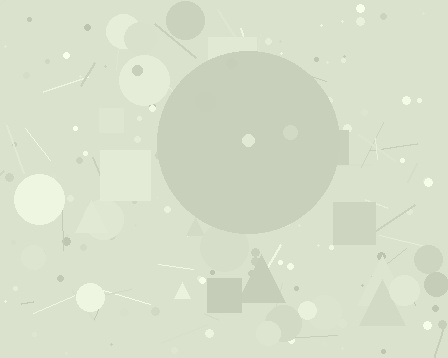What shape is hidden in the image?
A circle is hidden in the image.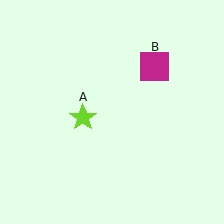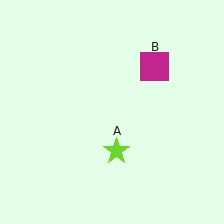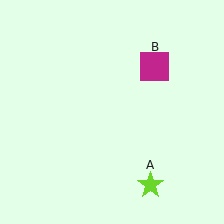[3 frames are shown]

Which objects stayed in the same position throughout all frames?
Magenta square (object B) remained stationary.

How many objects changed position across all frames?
1 object changed position: lime star (object A).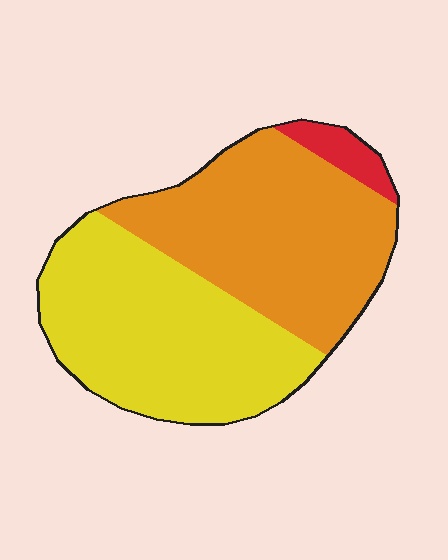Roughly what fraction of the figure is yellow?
Yellow takes up about one half (1/2) of the figure.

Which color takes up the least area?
Red, at roughly 5%.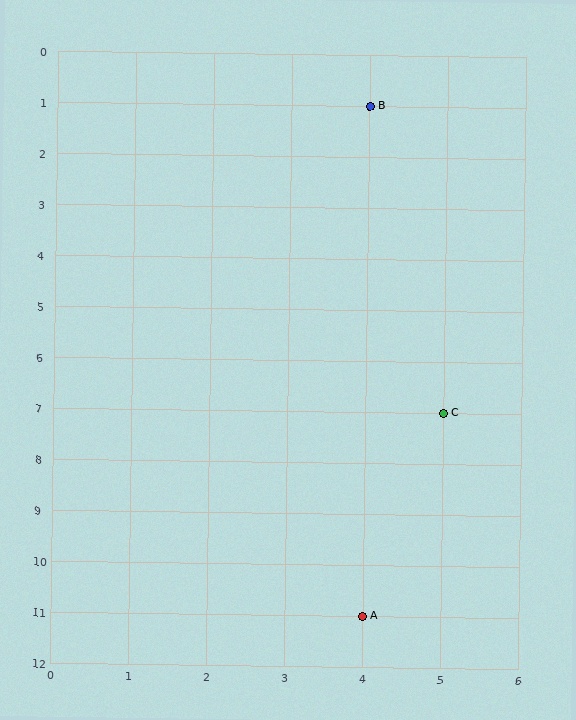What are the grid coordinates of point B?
Point B is at grid coordinates (4, 1).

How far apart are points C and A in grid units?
Points C and A are 1 column and 4 rows apart (about 4.1 grid units diagonally).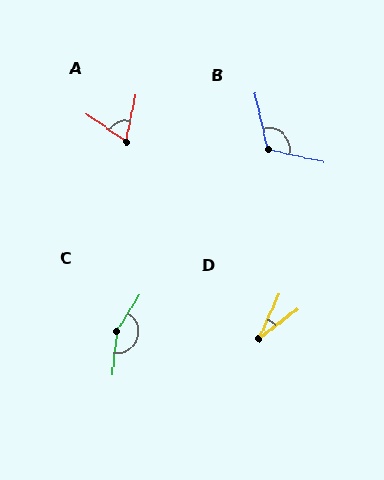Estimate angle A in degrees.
Approximately 66 degrees.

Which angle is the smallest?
D, at approximately 28 degrees.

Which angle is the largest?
C, at approximately 153 degrees.